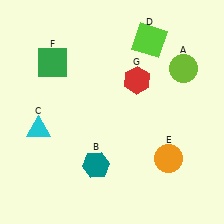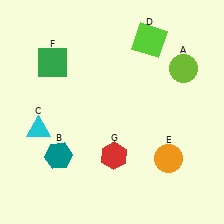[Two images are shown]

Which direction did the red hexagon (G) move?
The red hexagon (G) moved down.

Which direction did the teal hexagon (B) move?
The teal hexagon (B) moved left.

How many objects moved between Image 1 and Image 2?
2 objects moved between the two images.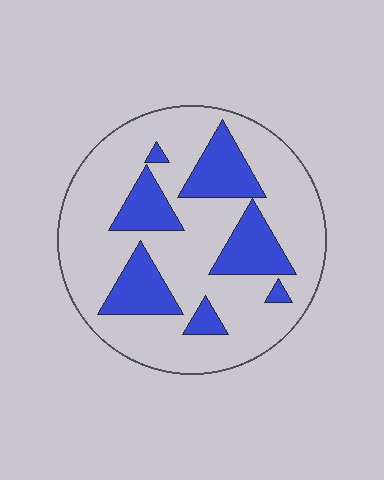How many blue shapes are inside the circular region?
7.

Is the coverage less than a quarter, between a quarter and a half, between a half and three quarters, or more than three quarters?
Between a quarter and a half.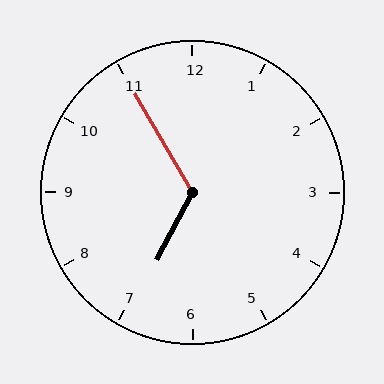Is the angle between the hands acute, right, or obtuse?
It is obtuse.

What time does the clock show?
6:55.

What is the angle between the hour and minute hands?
Approximately 122 degrees.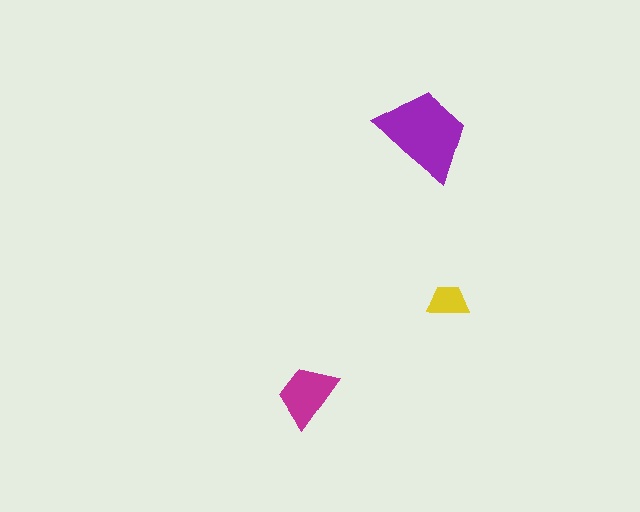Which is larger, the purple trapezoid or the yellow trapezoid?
The purple one.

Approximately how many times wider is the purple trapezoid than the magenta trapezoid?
About 1.5 times wider.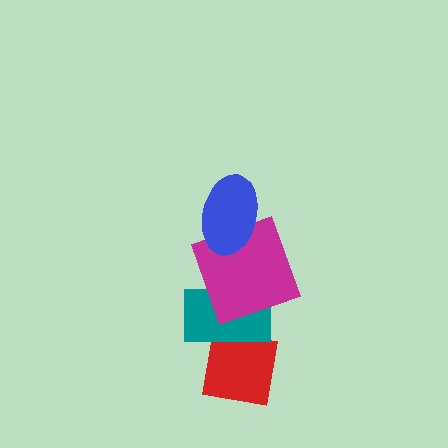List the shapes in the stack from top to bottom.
From top to bottom: the blue ellipse, the magenta square, the teal rectangle, the red square.